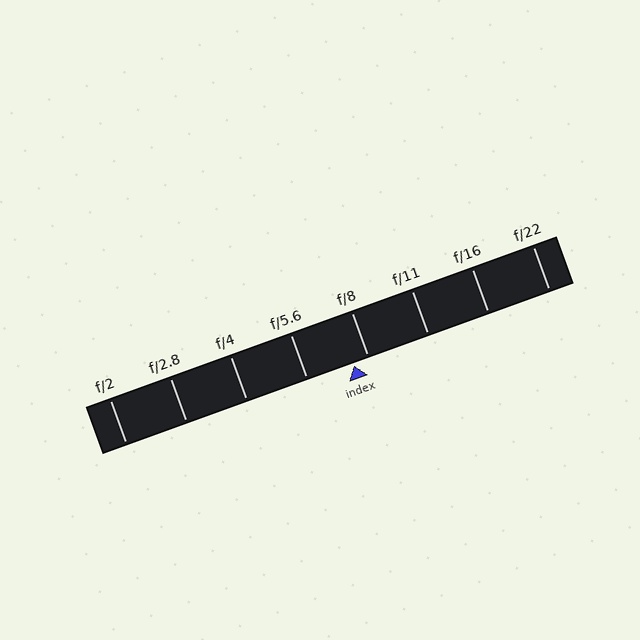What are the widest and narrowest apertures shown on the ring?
The widest aperture shown is f/2 and the narrowest is f/22.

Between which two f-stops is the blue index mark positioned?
The index mark is between f/5.6 and f/8.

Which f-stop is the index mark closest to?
The index mark is closest to f/8.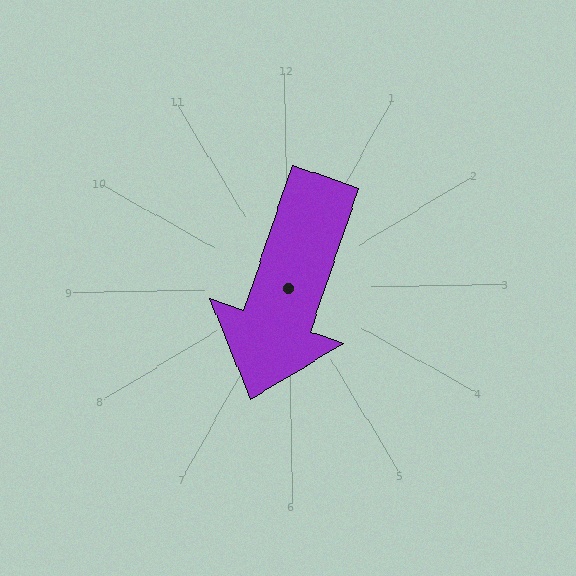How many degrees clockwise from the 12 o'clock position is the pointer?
Approximately 200 degrees.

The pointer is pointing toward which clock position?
Roughly 7 o'clock.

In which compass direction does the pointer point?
South.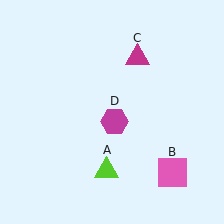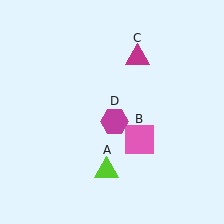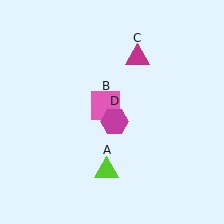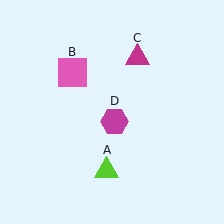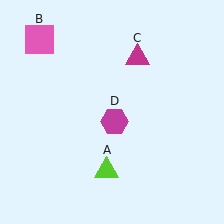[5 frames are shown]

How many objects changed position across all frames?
1 object changed position: pink square (object B).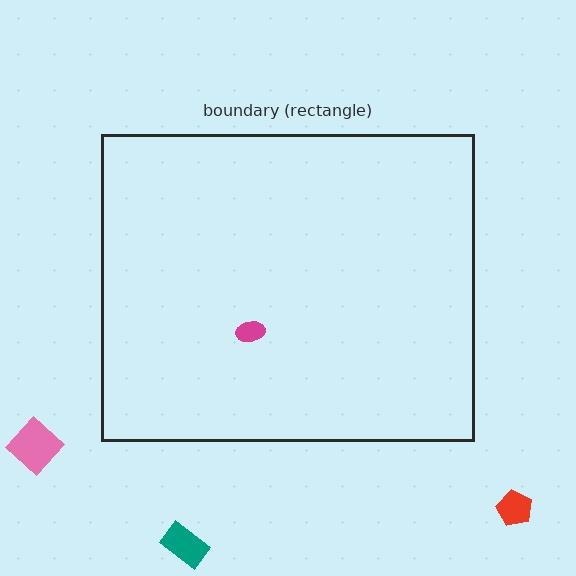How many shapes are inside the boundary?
1 inside, 3 outside.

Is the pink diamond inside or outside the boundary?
Outside.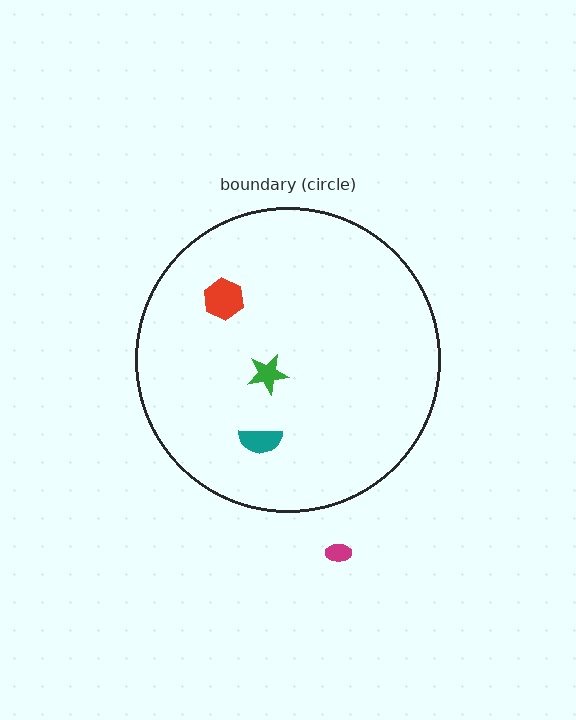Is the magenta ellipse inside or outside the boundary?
Outside.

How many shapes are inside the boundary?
3 inside, 1 outside.